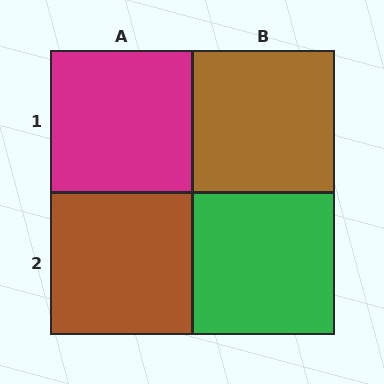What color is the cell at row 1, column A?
Magenta.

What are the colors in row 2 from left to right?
Brown, green.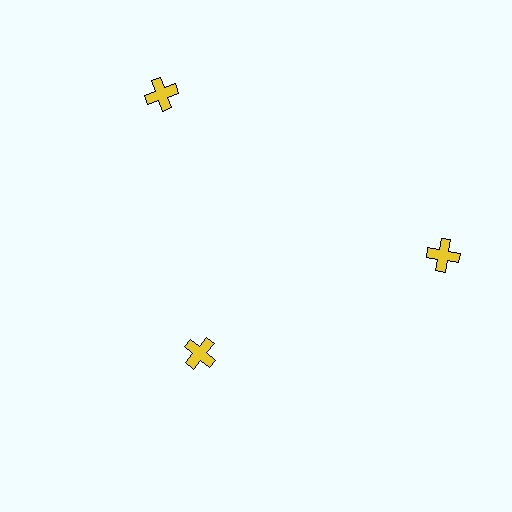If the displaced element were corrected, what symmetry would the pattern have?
It would have 3-fold rotational symmetry — the pattern would map onto itself every 120 degrees.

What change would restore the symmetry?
The symmetry would be restored by moving it outward, back onto the ring so that all 3 crosses sit at equal angles and equal distance from the center.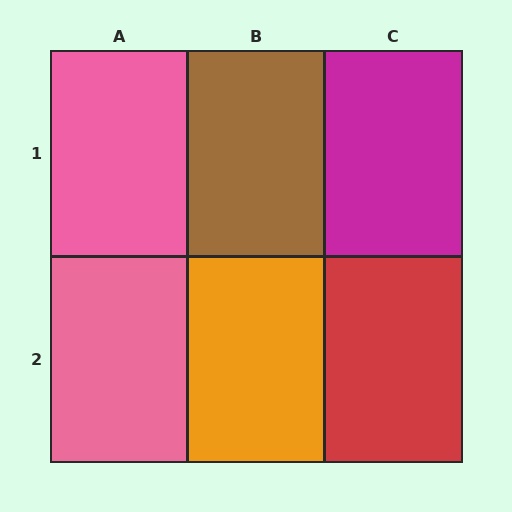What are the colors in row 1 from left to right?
Pink, brown, magenta.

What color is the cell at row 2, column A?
Pink.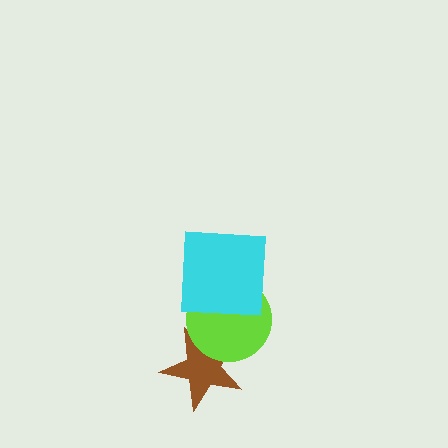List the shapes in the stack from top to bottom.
From top to bottom: the cyan square, the lime circle, the brown star.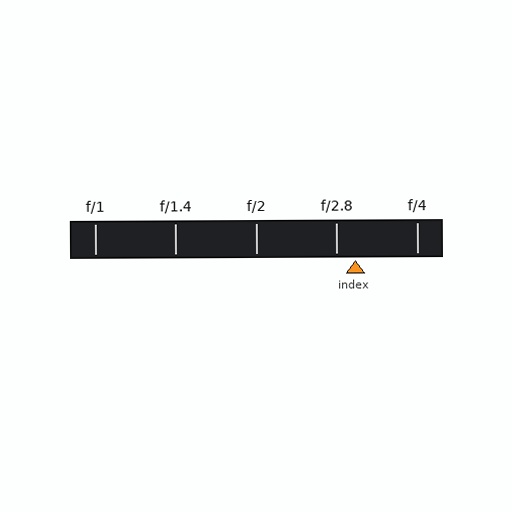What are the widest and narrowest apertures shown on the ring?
The widest aperture shown is f/1 and the narrowest is f/4.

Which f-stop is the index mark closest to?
The index mark is closest to f/2.8.